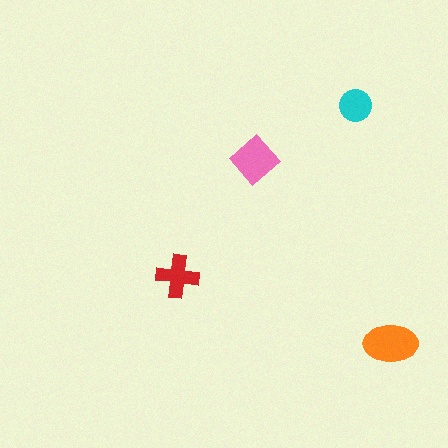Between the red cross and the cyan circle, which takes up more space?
The red cross.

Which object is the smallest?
The cyan circle.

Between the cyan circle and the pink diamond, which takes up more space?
The pink diamond.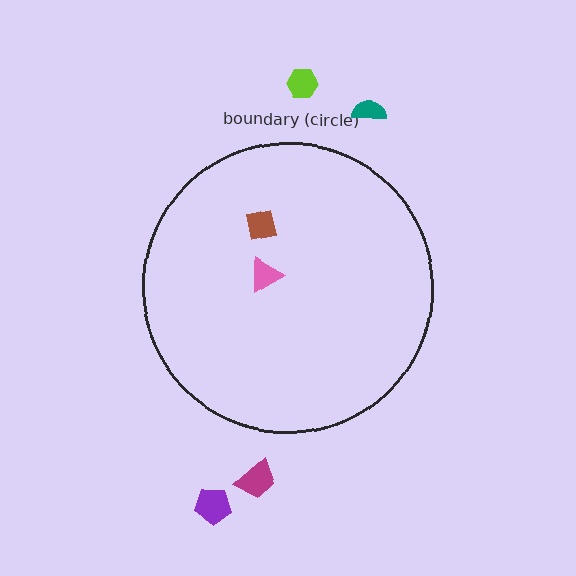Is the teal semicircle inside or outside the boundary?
Outside.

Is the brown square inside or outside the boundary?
Inside.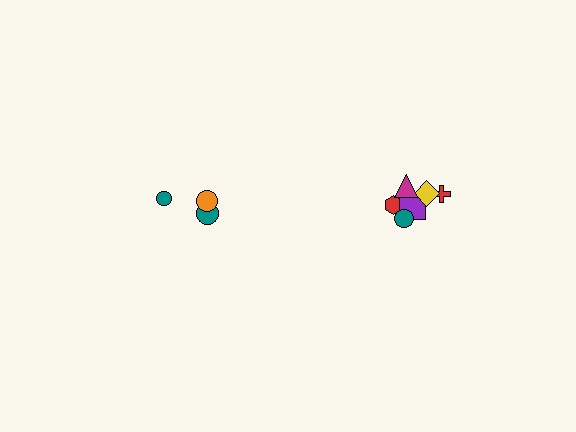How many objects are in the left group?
There are 3 objects.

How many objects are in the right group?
There are 6 objects.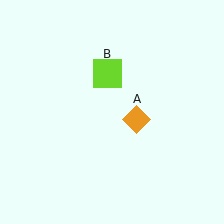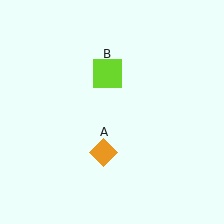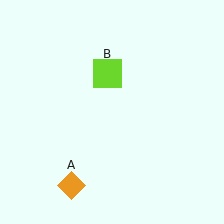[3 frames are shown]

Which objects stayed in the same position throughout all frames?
Lime square (object B) remained stationary.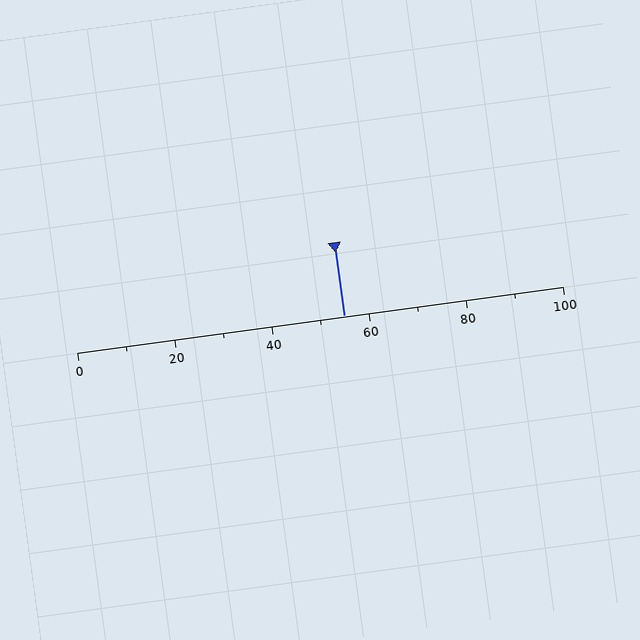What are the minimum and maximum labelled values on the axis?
The axis runs from 0 to 100.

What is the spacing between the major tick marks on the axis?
The major ticks are spaced 20 apart.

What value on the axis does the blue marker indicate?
The marker indicates approximately 55.